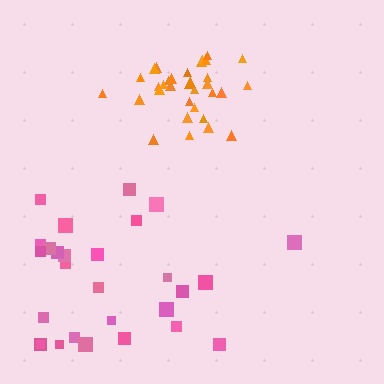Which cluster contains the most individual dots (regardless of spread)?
Orange (34).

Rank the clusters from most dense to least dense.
orange, pink.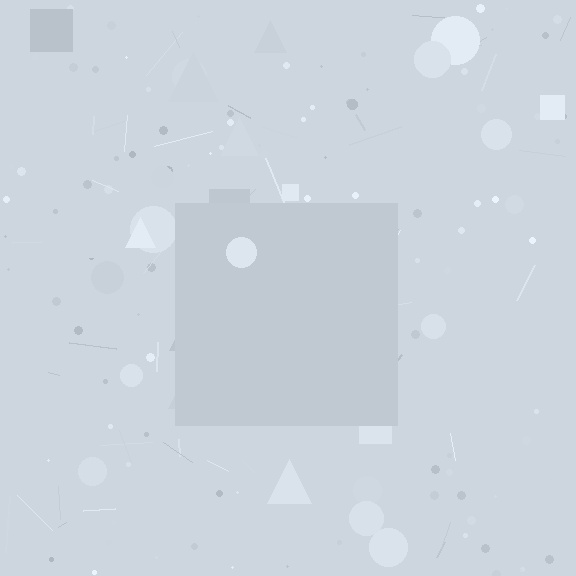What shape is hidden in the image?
A square is hidden in the image.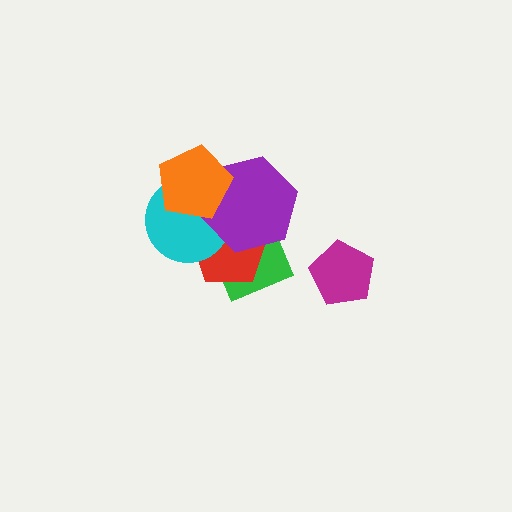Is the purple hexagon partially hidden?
Yes, it is partially covered by another shape.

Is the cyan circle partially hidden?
Yes, it is partially covered by another shape.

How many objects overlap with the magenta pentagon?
0 objects overlap with the magenta pentagon.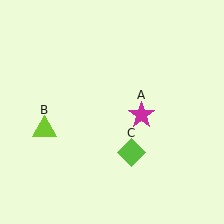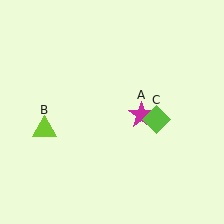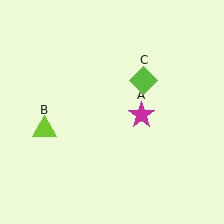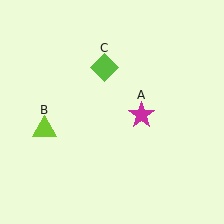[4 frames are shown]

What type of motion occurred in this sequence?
The lime diamond (object C) rotated counterclockwise around the center of the scene.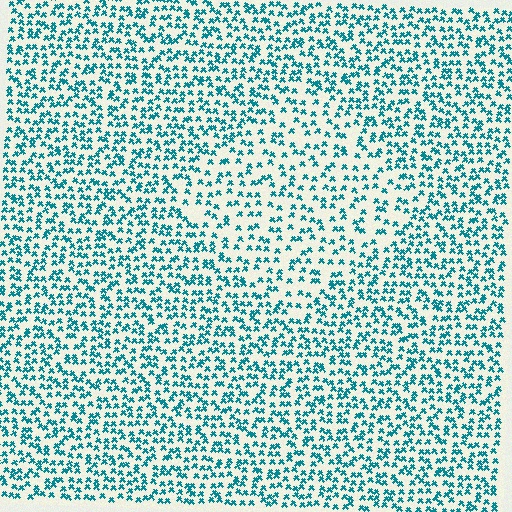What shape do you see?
I see a diamond.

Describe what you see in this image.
The image contains small teal elements arranged at two different densities. A diamond-shaped region is visible where the elements are less densely packed than the surrounding area.